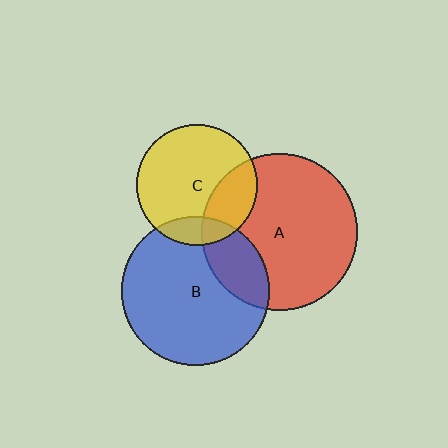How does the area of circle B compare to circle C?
Approximately 1.5 times.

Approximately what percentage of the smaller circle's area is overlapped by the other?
Approximately 20%.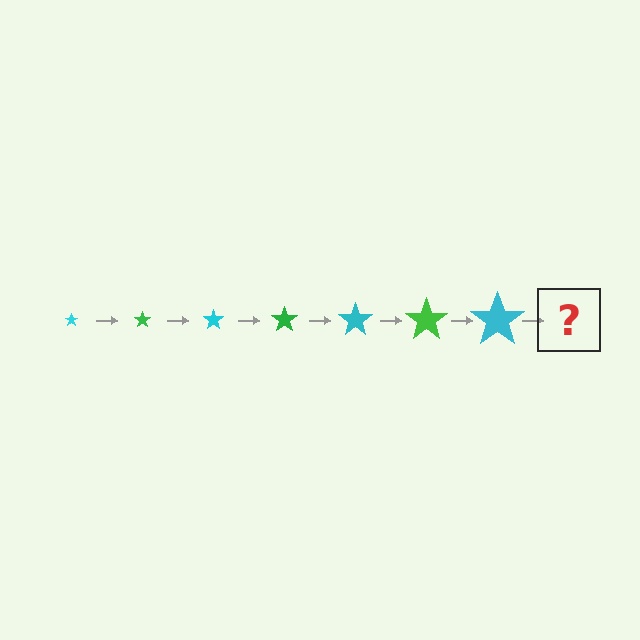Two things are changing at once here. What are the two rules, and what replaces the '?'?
The two rules are that the star grows larger each step and the color cycles through cyan and green. The '?' should be a green star, larger than the previous one.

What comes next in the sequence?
The next element should be a green star, larger than the previous one.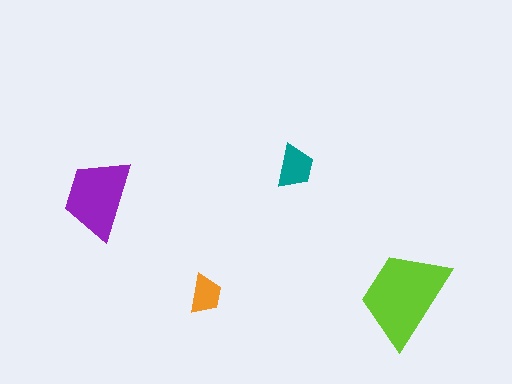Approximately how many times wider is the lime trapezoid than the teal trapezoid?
About 2 times wider.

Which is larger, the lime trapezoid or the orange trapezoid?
The lime one.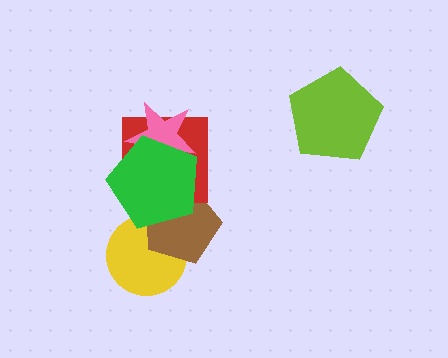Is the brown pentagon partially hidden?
Yes, it is partially covered by another shape.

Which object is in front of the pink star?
The green pentagon is in front of the pink star.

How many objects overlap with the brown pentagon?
3 objects overlap with the brown pentagon.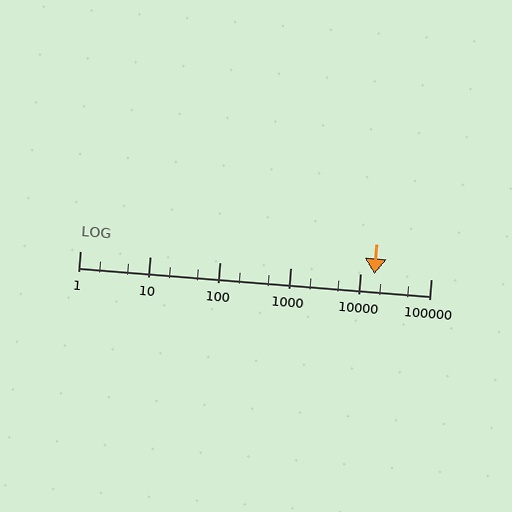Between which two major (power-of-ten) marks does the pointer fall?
The pointer is between 10000 and 100000.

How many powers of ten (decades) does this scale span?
The scale spans 5 decades, from 1 to 100000.